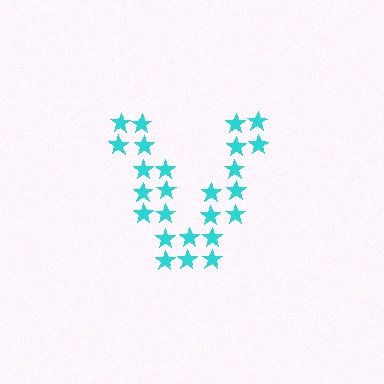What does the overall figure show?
The overall figure shows the letter V.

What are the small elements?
The small elements are stars.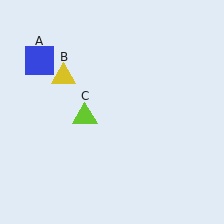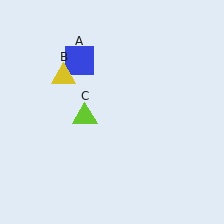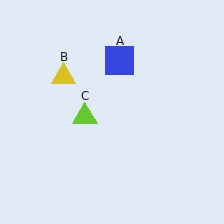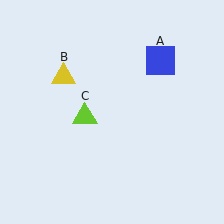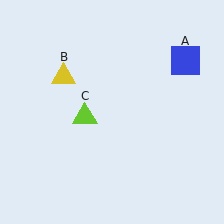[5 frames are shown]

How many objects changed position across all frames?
1 object changed position: blue square (object A).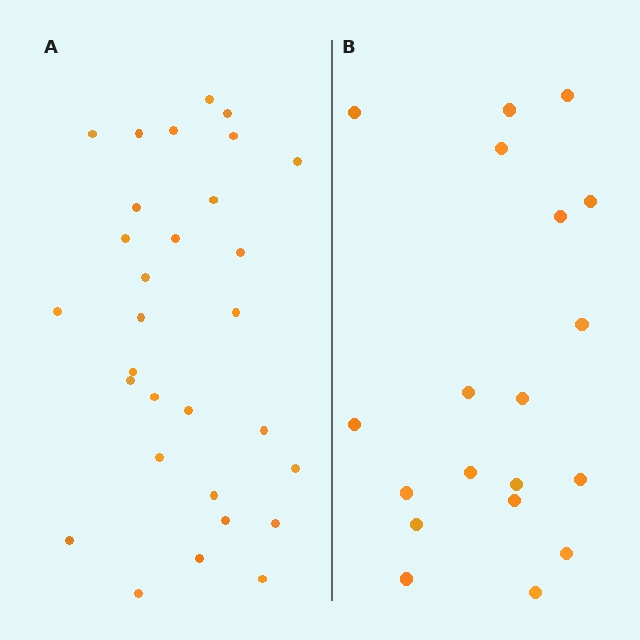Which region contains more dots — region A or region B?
Region A (the left region) has more dots.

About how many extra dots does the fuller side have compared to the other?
Region A has roughly 12 or so more dots than region B.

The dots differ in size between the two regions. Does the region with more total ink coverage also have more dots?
No. Region B has more total ink coverage because its dots are larger, but region A actually contains more individual dots. Total area can be misleading — the number of items is what matters here.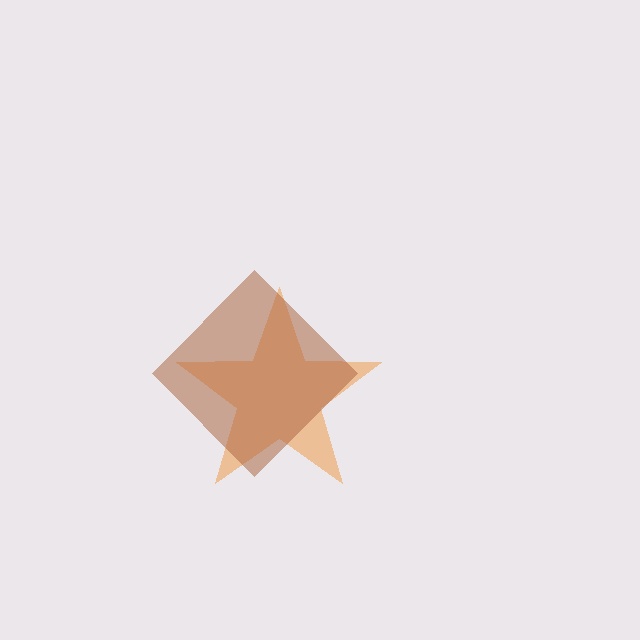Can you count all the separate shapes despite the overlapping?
Yes, there are 2 separate shapes.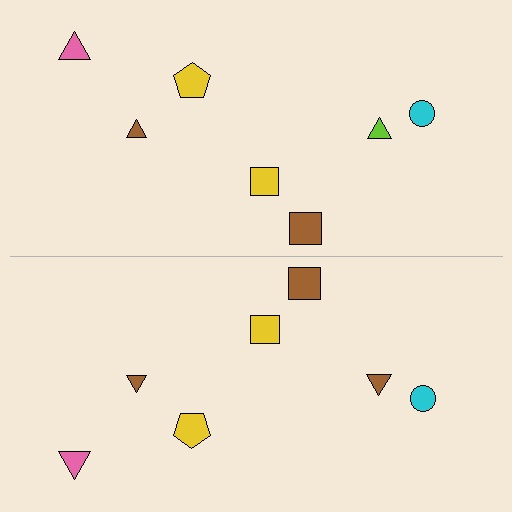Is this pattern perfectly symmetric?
No, the pattern is not perfectly symmetric. The brown triangle on the bottom side breaks the symmetry — its mirror counterpart is lime.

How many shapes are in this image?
There are 14 shapes in this image.